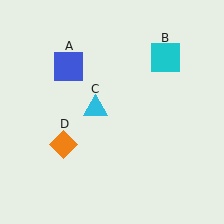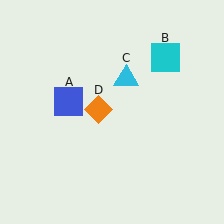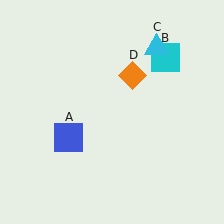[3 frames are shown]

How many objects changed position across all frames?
3 objects changed position: blue square (object A), cyan triangle (object C), orange diamond (object D).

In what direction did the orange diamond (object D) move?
The orange diamond (object D) moved up and to the right.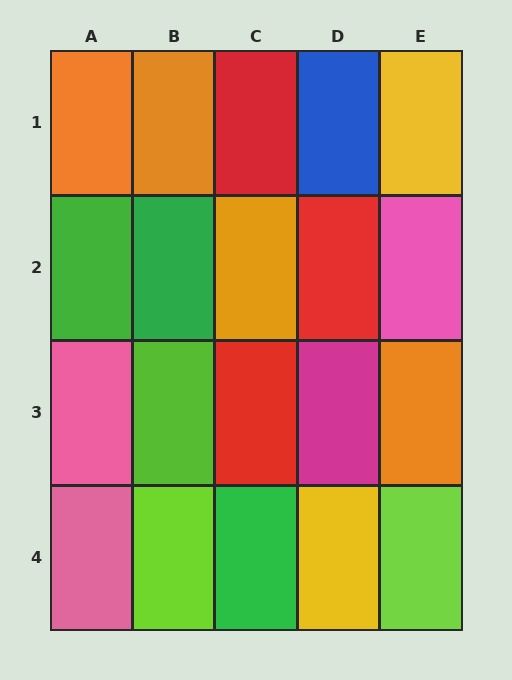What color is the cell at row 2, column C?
Orange.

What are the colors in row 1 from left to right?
Orange, orange, red, blue, yellow.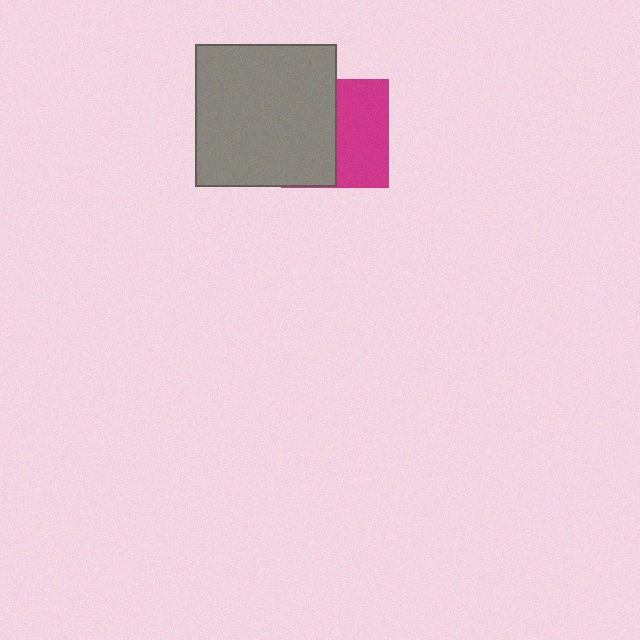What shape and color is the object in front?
The object in front is a gray square.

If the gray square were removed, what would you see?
You would see the complete magenta square.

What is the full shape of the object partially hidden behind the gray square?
The partially hidden object is a magenta square.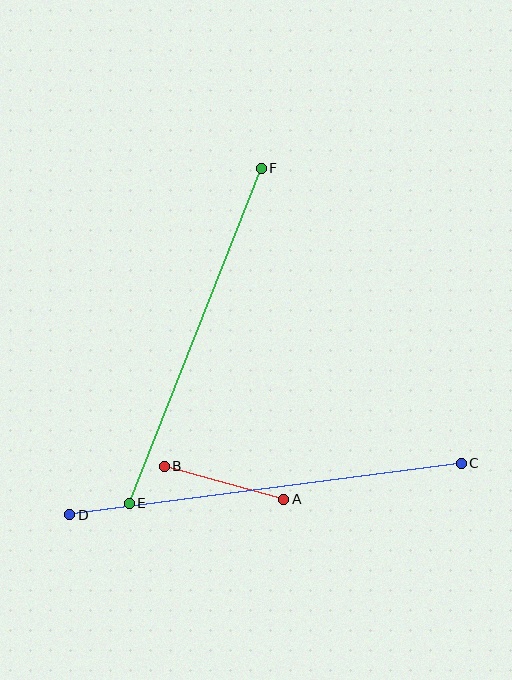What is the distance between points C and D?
The distance is approximately 395 pixels.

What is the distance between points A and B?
The distance is approximately 124 pixels.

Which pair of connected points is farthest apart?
Points C and D are farthest apart.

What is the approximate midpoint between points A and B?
The midpoint is at approximately (224, 483) pixels.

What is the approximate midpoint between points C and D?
The midpoint is at approximately (266, 489) pixels.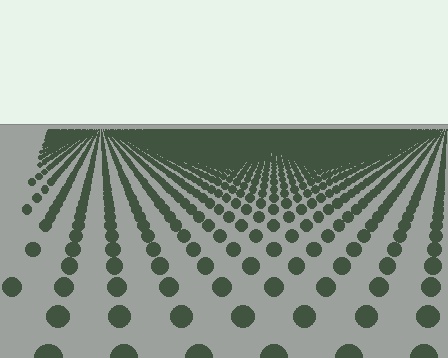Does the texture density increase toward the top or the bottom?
Density increases toward the top.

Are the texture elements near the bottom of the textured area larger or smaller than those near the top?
Larger. Near the bottom, elements are closer to the viewer and appear at a bigger on-screen size.